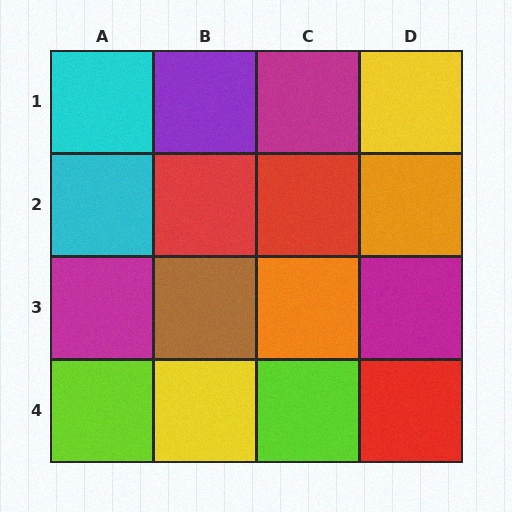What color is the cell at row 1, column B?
Purple.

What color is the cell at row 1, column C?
Magenta.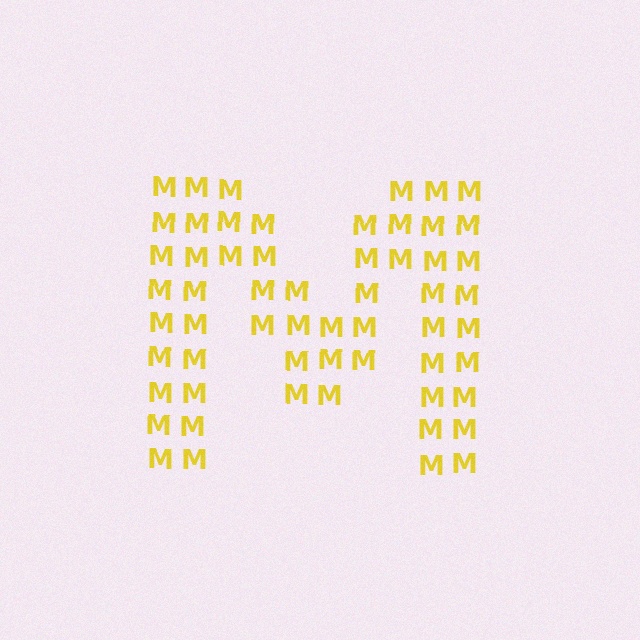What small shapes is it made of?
It is made of small letter M's.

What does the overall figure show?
The overall figure shows the letter M.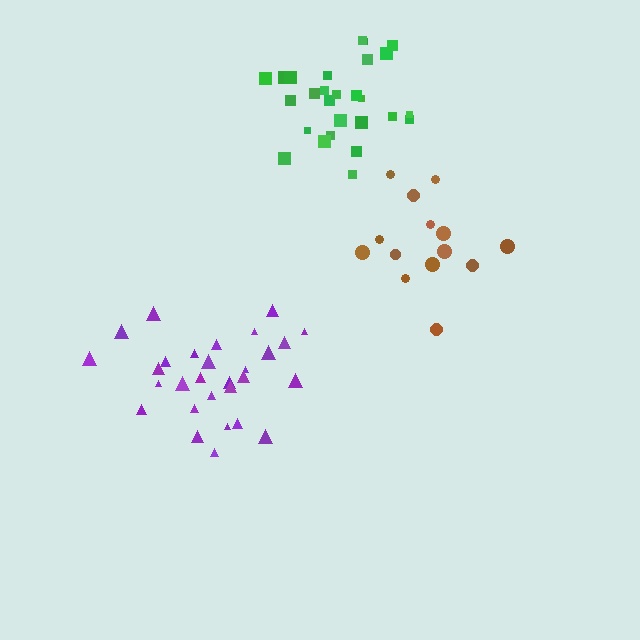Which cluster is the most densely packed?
Green.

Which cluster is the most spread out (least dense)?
Brown.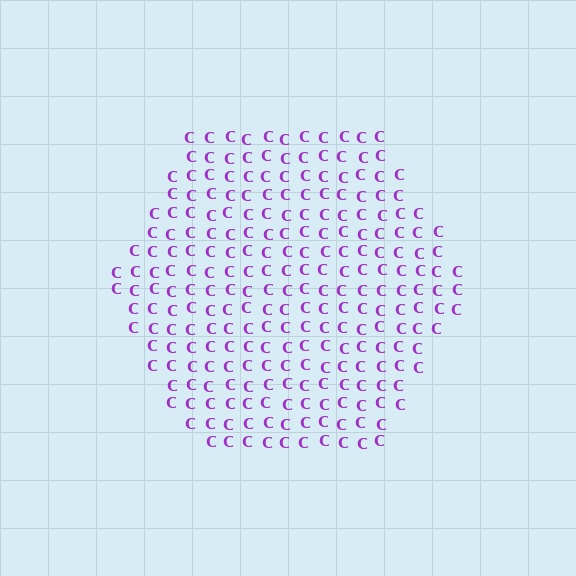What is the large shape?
The large shape is a hexagon.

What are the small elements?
The small elements are letter C's.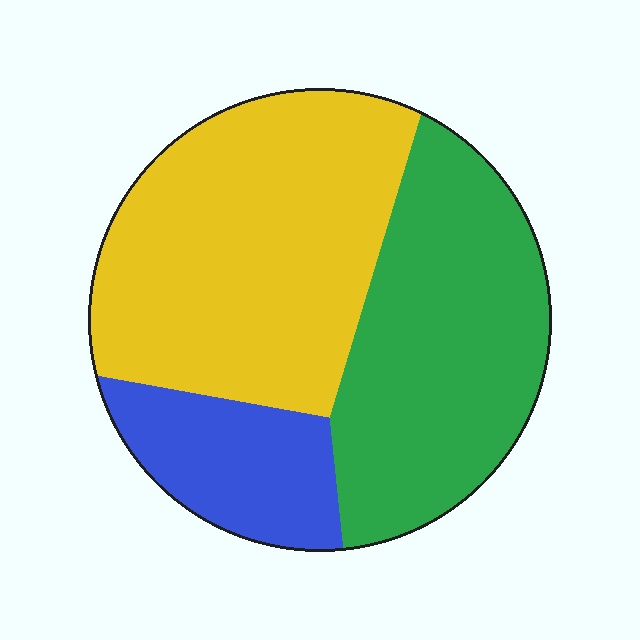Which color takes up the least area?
Blue, at roughly 15%.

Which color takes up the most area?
Yellow, at roughly 45%.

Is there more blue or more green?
Green.